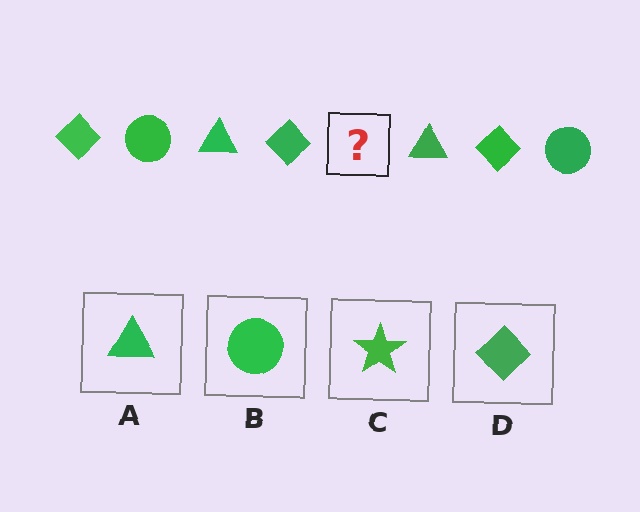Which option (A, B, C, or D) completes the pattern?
B.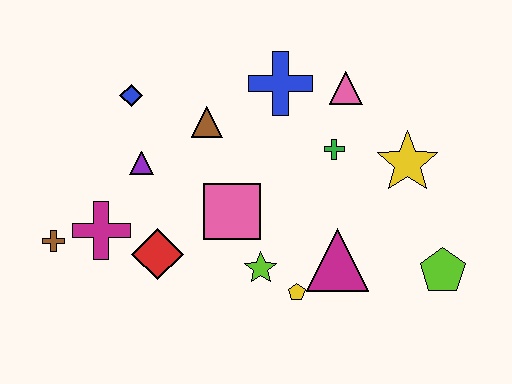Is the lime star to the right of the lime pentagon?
No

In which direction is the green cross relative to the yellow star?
The green cross is to the left of the yellow star.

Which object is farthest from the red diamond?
The lime pentagon is farthest from the red diamond.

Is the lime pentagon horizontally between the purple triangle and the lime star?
No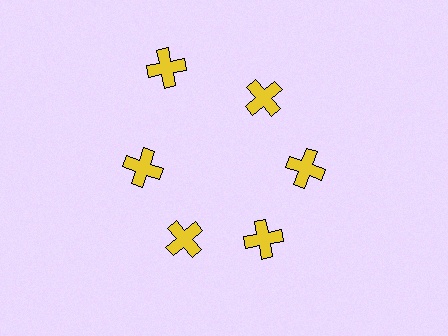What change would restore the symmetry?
The symmetry would be restored by moving it inward, back onto the ring so that all 6 crosses sit at equal angles and equal distance from the center.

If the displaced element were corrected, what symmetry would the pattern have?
It would have 6-fold rotational symmetry — the pattern would map onto itself every 60 degrees.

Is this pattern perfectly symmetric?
No. The 6 yellow crosses are arranged in a ring, but one element near the 11 o'clock position is pushed outward from the center, breaking the 6-fold rotational symmetry.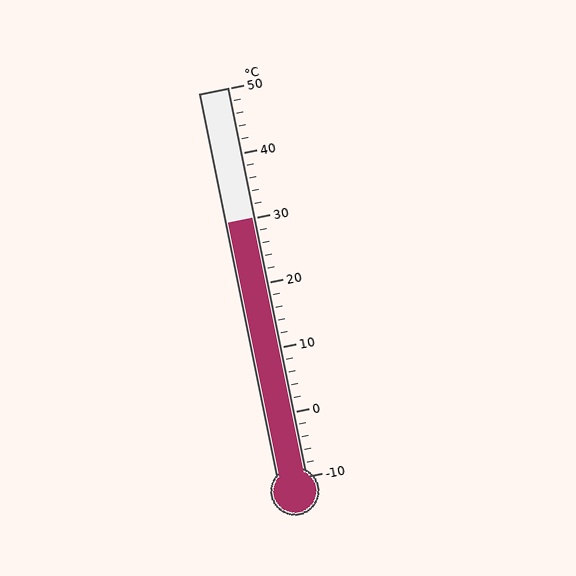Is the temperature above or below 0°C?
The temperature is above 0°C.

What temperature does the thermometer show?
The thermometer shows approximately 30°C.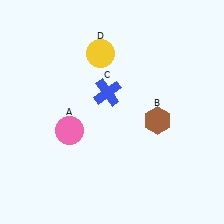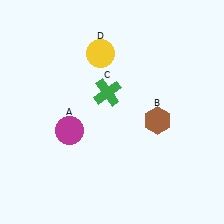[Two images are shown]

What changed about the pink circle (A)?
In Image 1, A is pink. In Image 2, it changed to magenta.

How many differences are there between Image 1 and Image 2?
There are 2 differences between the two images.